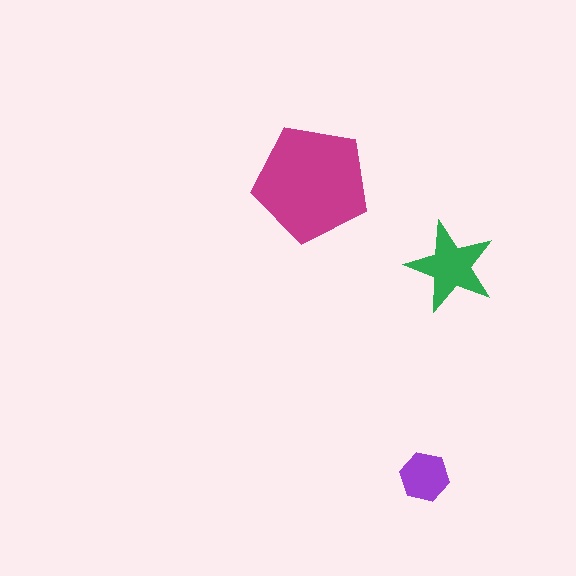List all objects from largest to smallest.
The magenta pentagon, the green star, the purple hexagon.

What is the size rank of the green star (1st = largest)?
2nd.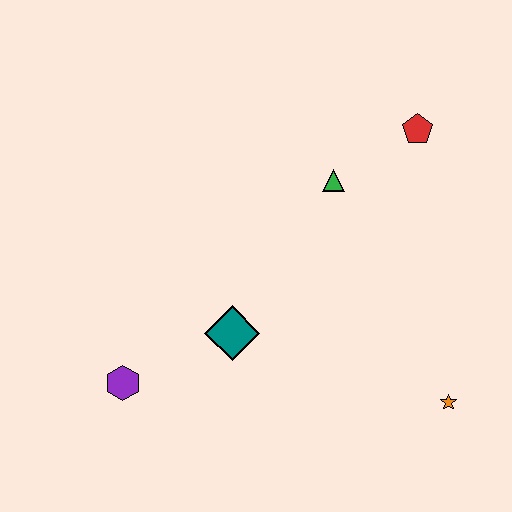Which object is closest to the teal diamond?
The purple hexagon is closest to the teal diamond.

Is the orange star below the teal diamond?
Yes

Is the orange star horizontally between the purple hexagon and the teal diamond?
No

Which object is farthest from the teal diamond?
The red pentagon is farthest from the teal diamond.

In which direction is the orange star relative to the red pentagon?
The orange star is below the red pentagon.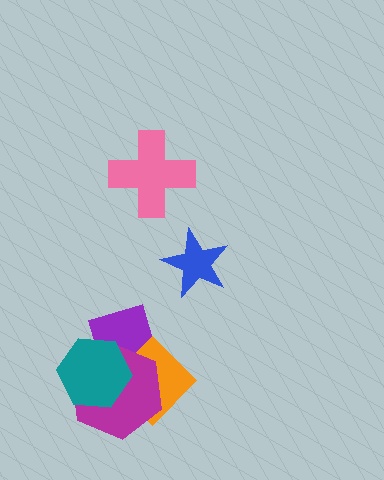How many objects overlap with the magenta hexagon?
3 objects overlap with the magenta hexagon.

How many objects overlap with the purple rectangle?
3 objects overlap with the purple rectangle.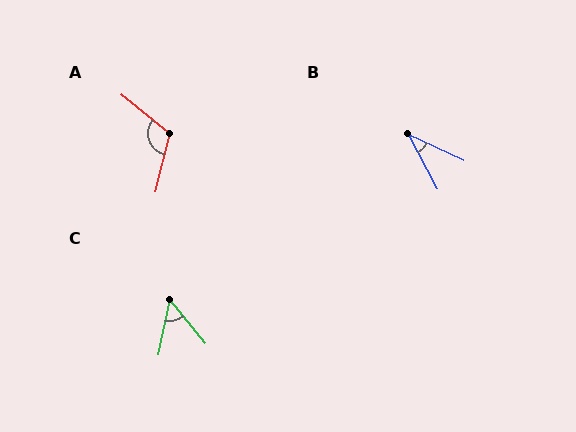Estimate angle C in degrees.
Approximately 51 degrees.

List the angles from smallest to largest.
B (37°), C (51°), A (115°).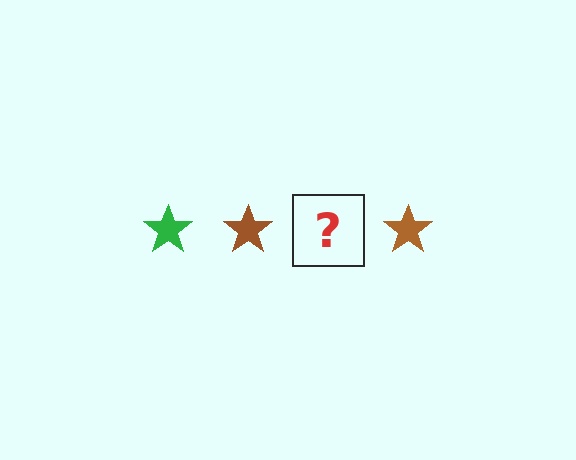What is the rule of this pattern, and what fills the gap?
The rule is that the pattern cycles through green, brown stars. The gap should be filled with a green star.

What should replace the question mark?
The question mark should be replaced with a green star.